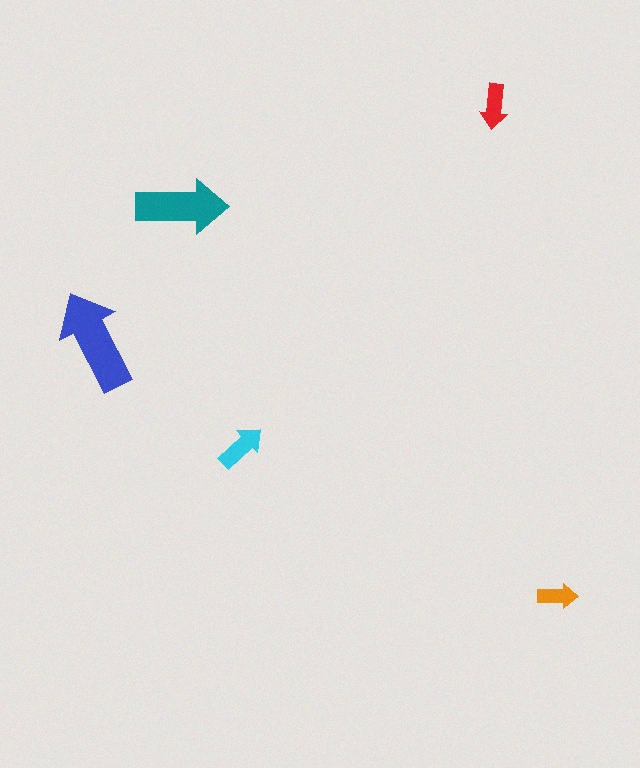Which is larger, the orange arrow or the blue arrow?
The blue one.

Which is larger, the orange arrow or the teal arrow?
The teal one.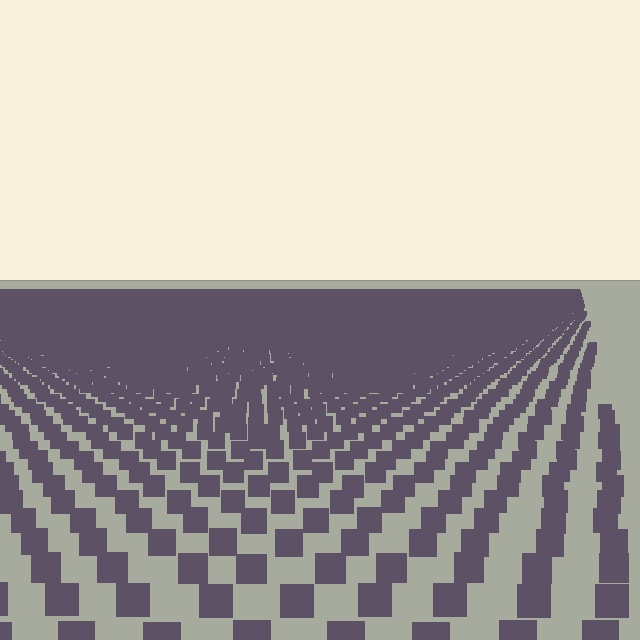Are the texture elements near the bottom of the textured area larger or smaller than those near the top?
Larger. Near the bottom, elements are closer to the viewer and appear at a bigger on-screen size.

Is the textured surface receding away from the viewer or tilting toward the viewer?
The surface is receding away from the viewer. Texture elements get smaller and denser toward the top.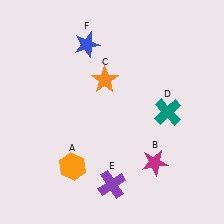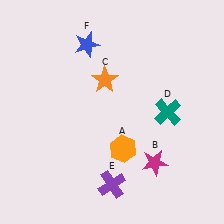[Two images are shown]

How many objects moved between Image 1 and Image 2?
1 object moved between the two images.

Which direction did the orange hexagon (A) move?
The orange hexagon (A) moved right.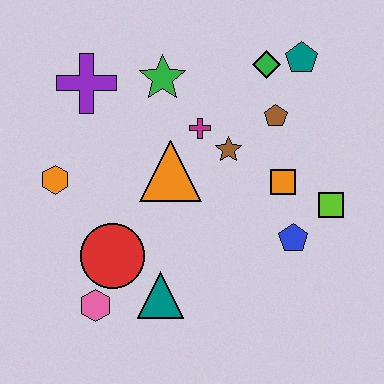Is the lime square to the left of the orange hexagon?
No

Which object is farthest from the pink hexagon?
The teal pentagon is farthest from the pink hexagon.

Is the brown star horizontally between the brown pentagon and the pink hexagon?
Yes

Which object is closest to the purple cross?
The green star is closest to the purple cross.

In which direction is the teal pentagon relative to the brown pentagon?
The teal pentagon is above the brown pentagon.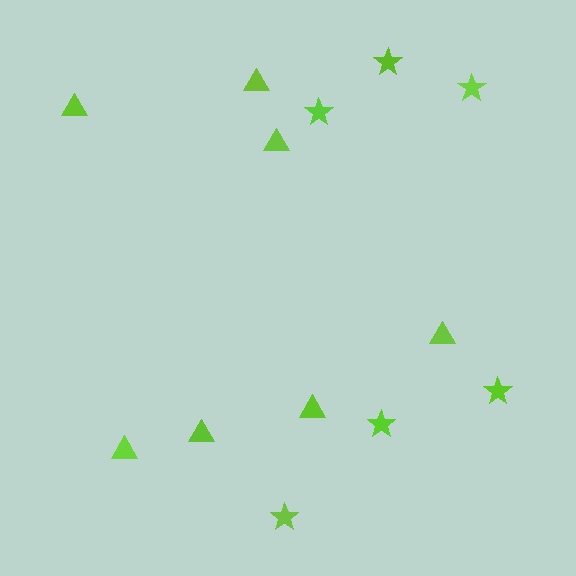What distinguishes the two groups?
There are 2 groups: one group of triangles (7) and one group of stars (6).